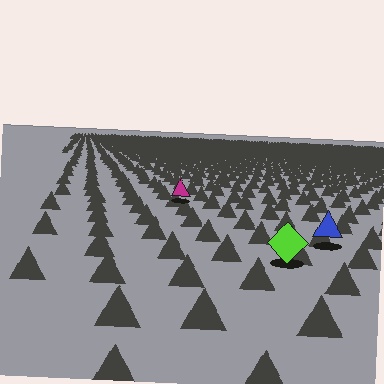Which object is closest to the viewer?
The lime diamond is closest. The texture marks near it are larger and more spread out.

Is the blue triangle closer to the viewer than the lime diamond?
No. The lime diamond is closer — you can tell from the texture gradient: the ground texture is coarser near it.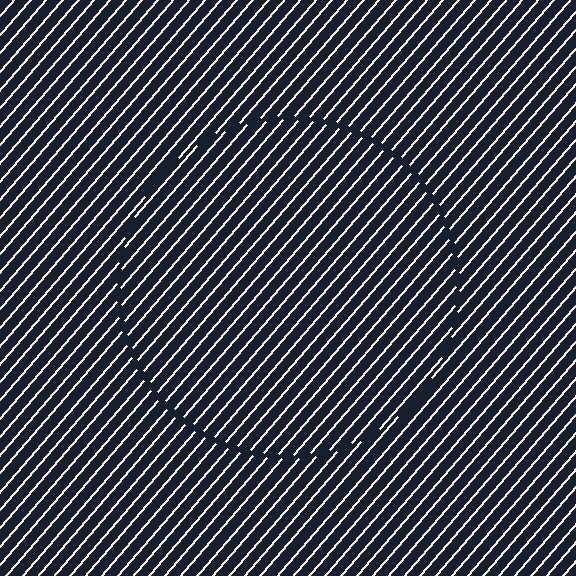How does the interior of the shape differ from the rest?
The interior of the shape contains the same grating, shifted by half a period — the contour is defined by the phase discontinuity where line-ends from the inner and outer gratings abut.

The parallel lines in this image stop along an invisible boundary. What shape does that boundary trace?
An illusory circle. The interior of the shape contains the same grating, shifted by half a period — the contour is defined by the phase discontinuity where line-ends from the inner and outer gratings abut.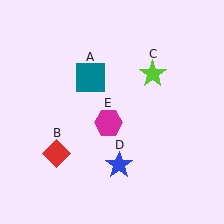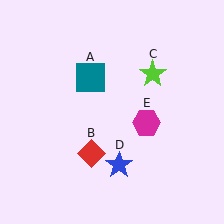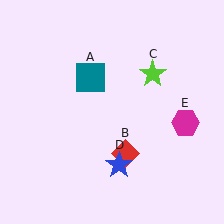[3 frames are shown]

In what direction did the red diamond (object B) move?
The red diamond (object B) moved right.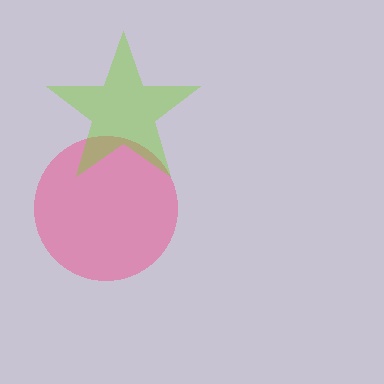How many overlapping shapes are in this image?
There are 2 overlapping shapes in the image.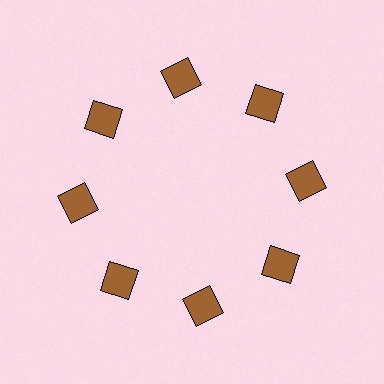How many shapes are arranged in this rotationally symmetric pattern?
There are 8 shapes, arranged in 8 groups of 1.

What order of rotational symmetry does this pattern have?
This pattern has 8-fold rotational symmetry.